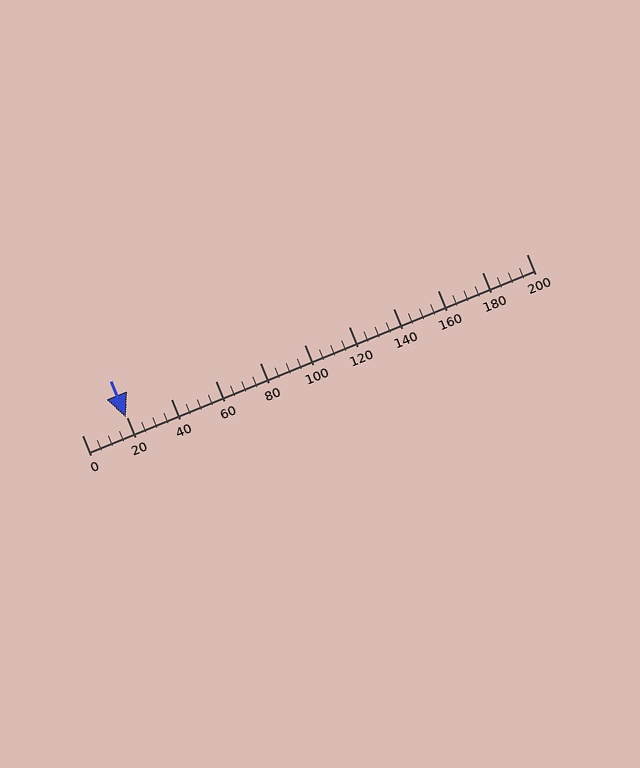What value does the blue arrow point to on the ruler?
The blue arrow points to approximately 20.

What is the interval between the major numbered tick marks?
The major tick marks are spaced 20 units apart.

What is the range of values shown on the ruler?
The ruler shows values from 0 to 200.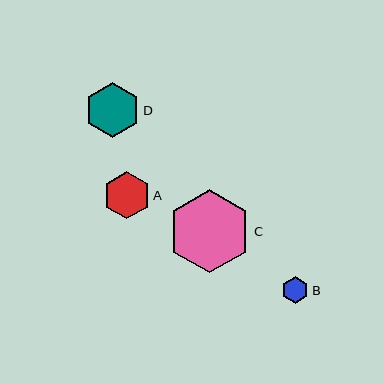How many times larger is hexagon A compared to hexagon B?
Hexagon A is approximately 1.8 times the size of hexagon B.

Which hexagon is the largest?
Hexagon C is the largest with a size of approximately 83 pixels.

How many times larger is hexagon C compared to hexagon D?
Hexagon C is approximately 1.5 times the size of hexagon D.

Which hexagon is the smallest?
Hexagon B is the smallest with a size of approximately 27 pixels.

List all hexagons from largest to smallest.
From largest to smallest: C, D, A, B.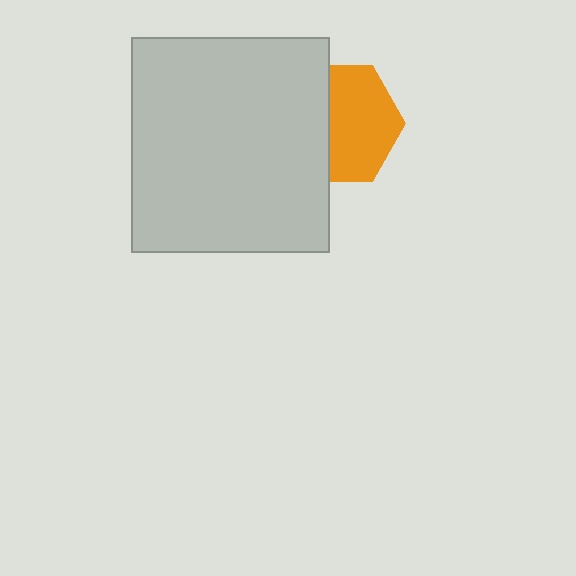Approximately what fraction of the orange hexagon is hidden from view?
Roughly 41% of the orange hexagon is hidden behind the light gray rectangle.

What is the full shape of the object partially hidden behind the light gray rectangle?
The partially hidden object is an orange hexagon.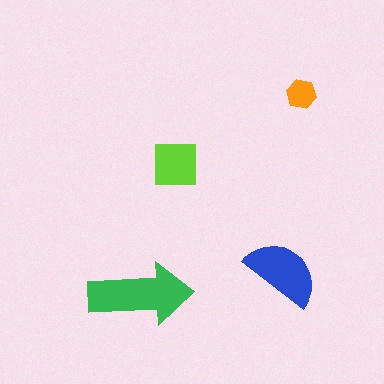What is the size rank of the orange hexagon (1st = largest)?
4th.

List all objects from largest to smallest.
The green arrow, the blue semicircle, the lime square, the orange hexagon.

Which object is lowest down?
The green arrow is bottommost.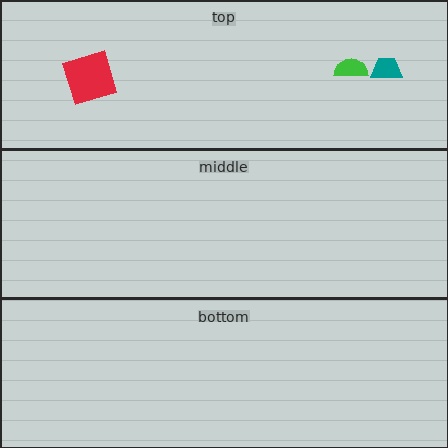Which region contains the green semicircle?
The top region.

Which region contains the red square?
The top region.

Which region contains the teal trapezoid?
The top region.